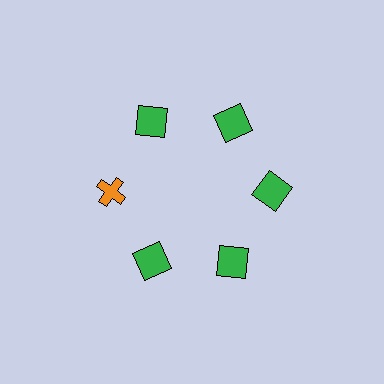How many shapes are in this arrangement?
There are 6 shapes arranged in a ring pattern.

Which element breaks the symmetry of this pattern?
The orange cross at roughly the 9 o'clock position breaks the symmetry. All other shapes are green squares.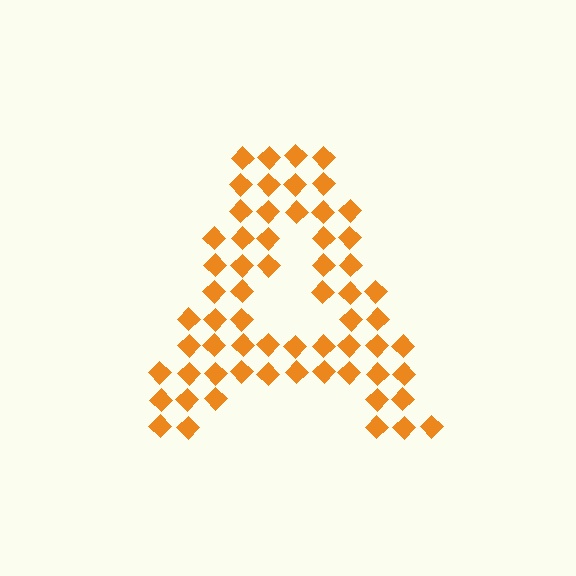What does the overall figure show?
The overall figure shows the letter A.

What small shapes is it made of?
It is made of small diamonds.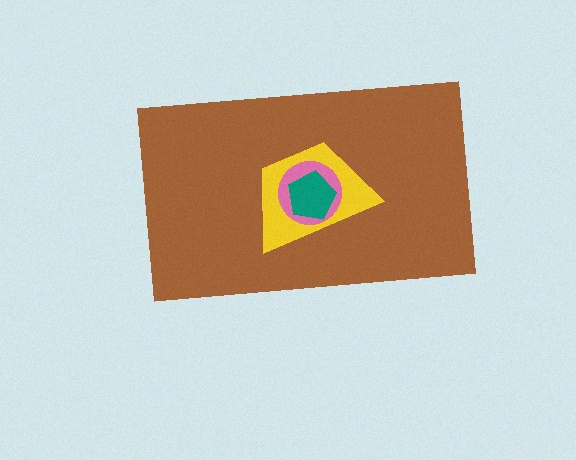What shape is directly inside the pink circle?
The teal pentagon.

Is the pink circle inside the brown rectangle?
Yes.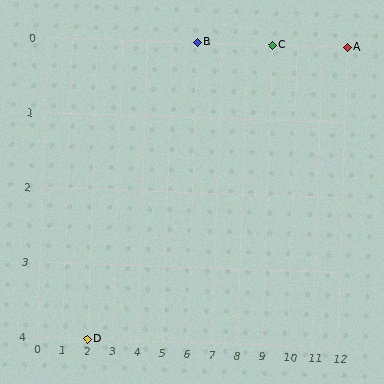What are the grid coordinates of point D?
Point D is at grid coordinates (2, 4).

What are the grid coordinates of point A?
Point A is at grid coordinates (12, 0).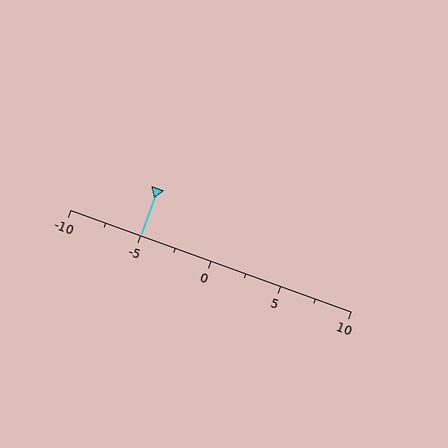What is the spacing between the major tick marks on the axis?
The major ticks are spaced 5 apart.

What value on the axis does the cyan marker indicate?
The marker indicates approximately -5.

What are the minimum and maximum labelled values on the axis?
The axis runs from -10 to 10.